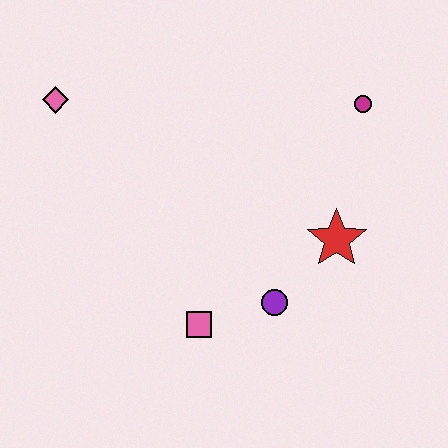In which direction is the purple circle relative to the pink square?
The purple circle is to the right of the pink square.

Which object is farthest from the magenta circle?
The pink diamond is farthest from the magenta circle.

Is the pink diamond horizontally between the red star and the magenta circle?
No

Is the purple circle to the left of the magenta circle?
Yes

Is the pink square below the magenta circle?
Yes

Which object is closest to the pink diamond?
The pink square is closest to the pink diamond.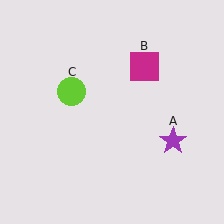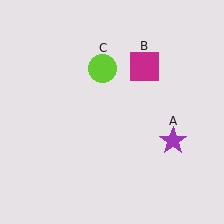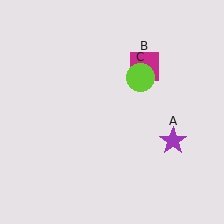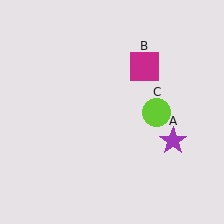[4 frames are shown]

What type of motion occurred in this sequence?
The lime circle (object C) rotated clockwise around the center of the scene.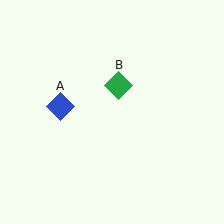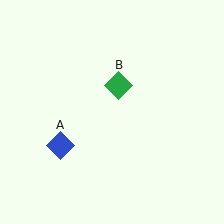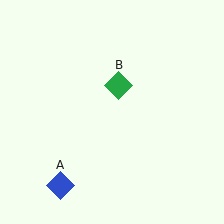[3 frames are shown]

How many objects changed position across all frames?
1 object changed position: blue diamond (object A).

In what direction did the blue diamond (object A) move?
The blue diamond (object A) moved down.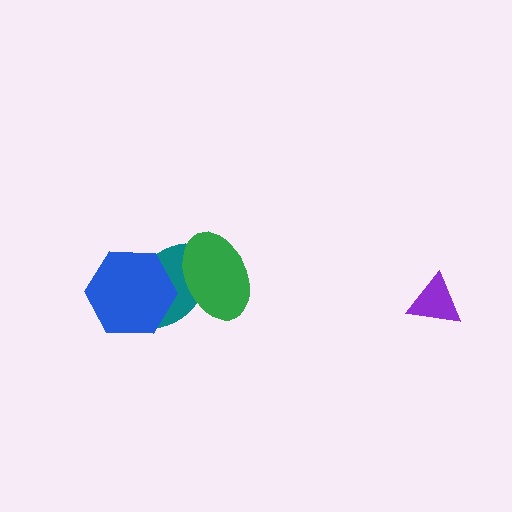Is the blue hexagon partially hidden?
No, no other shape covers it.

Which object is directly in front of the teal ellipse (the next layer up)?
The green ellipse is directly in front of the teal ellipse.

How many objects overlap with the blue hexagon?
1 object overlaps with the blue hexagon.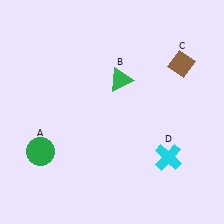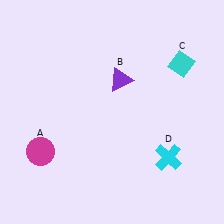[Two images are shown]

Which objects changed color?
A changed from green to magenta. B changed from green to purple. C changed from brown to cyan.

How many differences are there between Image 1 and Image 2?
There are 3 differences between the two images.